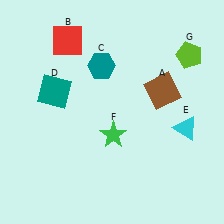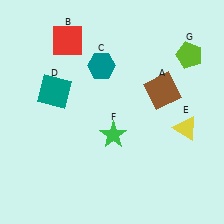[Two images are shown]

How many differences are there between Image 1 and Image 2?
There is 1 difference between the two images.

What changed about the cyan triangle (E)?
In Image 1, E is cyan. In Image 2, it changed to yellow.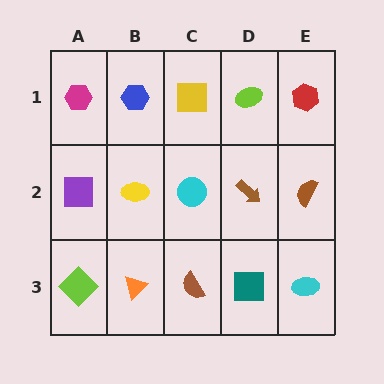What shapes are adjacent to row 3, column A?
A purple square (row 2, column A), an orange triangle (row 3, column B).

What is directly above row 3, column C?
A cyan circle.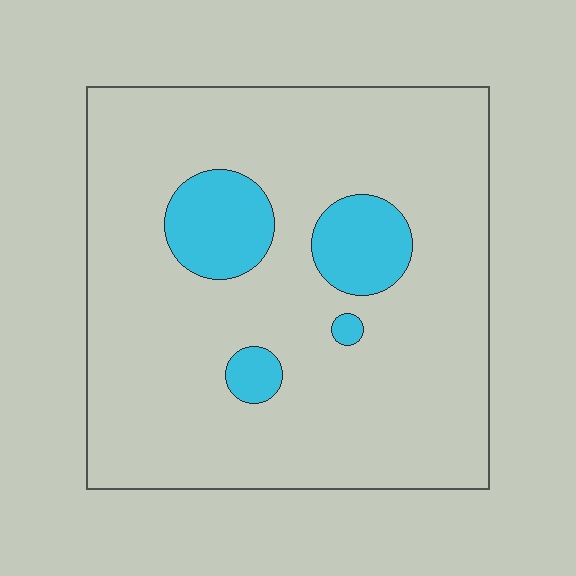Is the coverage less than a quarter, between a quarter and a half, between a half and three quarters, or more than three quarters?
Less than a quarter.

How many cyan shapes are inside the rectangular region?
4.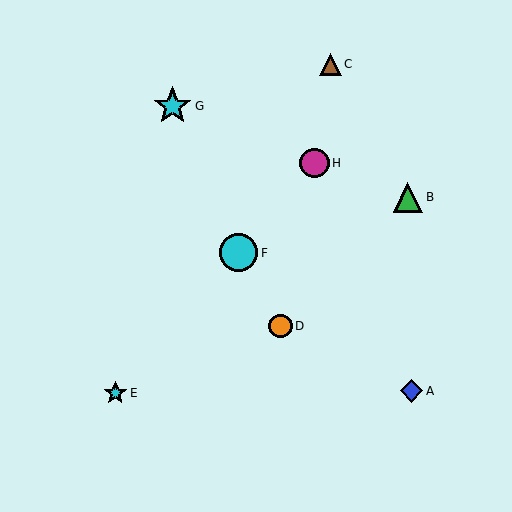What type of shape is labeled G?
Shape G is a cyan star.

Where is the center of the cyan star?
The center of the cyan star is at (115, 393).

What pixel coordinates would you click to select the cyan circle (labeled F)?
Click at (239, 253) to select the cyan circle F.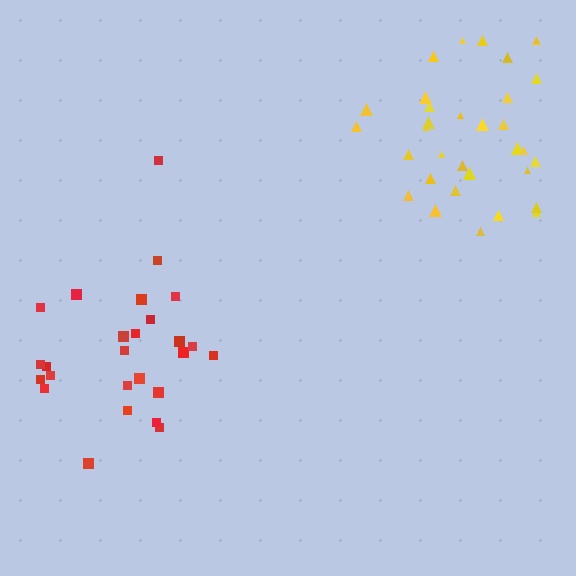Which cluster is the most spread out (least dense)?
Red.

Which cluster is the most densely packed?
Yellow.